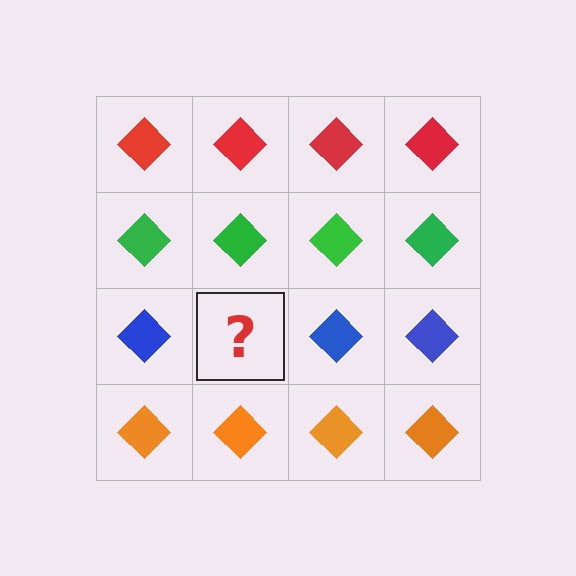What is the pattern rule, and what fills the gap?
The rule is that each row has a consistent color. The gap should be filled with a blue diamond.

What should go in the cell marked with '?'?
The missing cell should contain a blue diamond.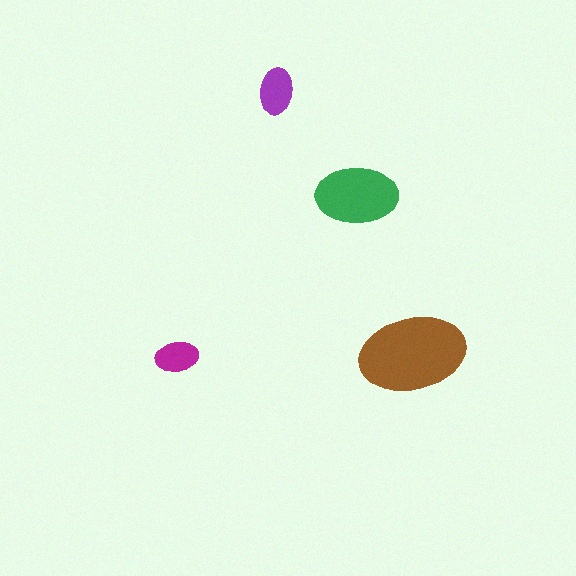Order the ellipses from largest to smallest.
the brown one, the green one, the purple one, the magenta one.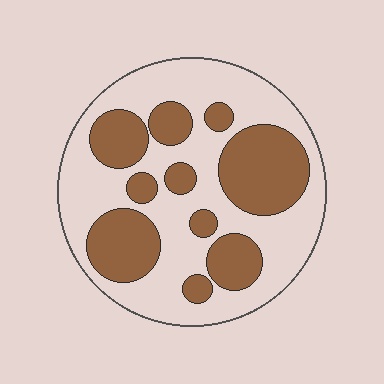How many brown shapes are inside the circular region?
10.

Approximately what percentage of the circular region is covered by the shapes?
Approximately 40%.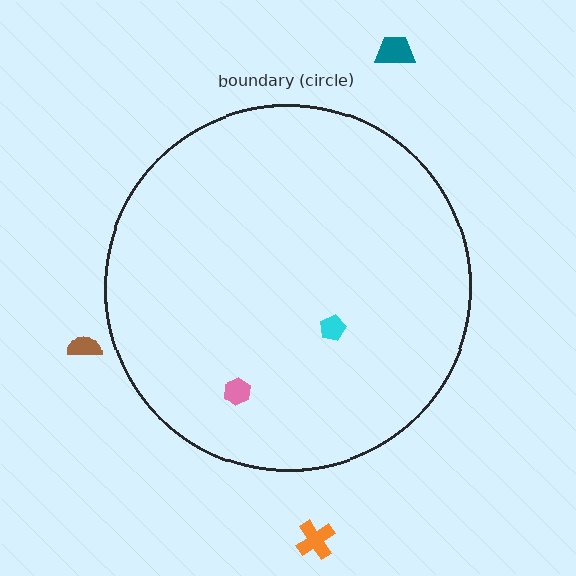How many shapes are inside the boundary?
2 inside, 3 outside.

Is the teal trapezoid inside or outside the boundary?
Outside.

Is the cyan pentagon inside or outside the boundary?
Inside.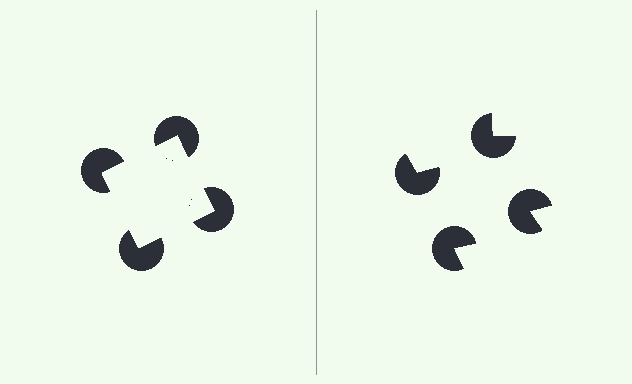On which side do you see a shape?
An illusory square appears on the left side. On the right side the wedge cuts are rotated, so no coherent shape forms.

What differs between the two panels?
The pac-man discs are positioned identically on both sides; only the wedge orientations differ. On the left they align to a square; on the right they are misaligned.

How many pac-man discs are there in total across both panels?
8 — 4 on each side.